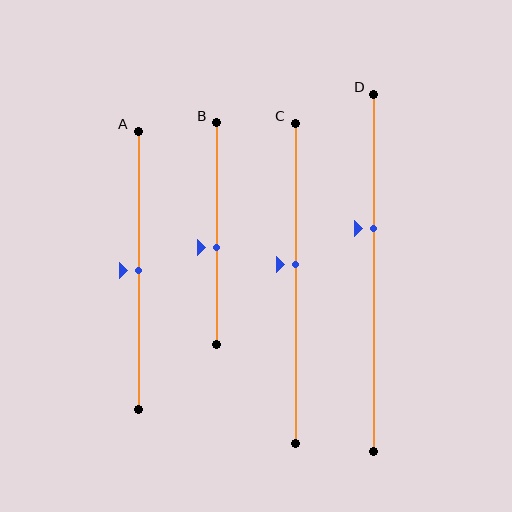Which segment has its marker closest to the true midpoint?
Segment A has its marker closest to the true midpoint.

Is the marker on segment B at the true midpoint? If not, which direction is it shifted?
No, the marker on segment B is shifted downward by about 6% of the segment length.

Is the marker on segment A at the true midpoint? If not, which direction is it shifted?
Yes, the marker on segment A is at the true midpoint.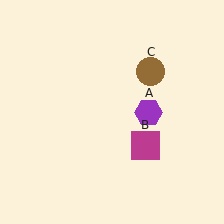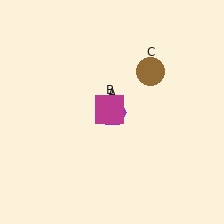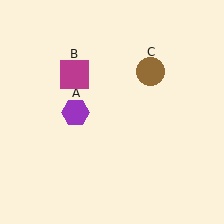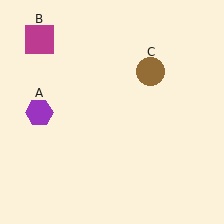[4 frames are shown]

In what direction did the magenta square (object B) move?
The magenta square (object B) moved up and to the left.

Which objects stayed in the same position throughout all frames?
Brown circle (object C) remained stationary.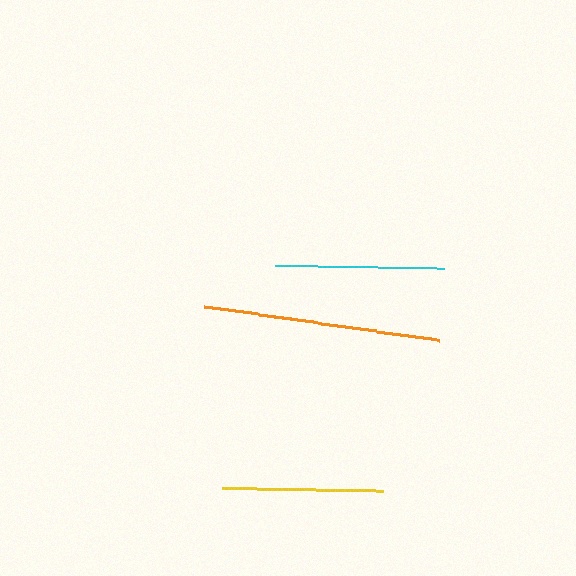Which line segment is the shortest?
The yellow line is the shortest at approximately 161 pixels.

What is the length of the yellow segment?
The yellow segment is approximately 161 pixels long.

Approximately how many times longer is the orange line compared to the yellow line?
The orange line is approximately 1.5 times the length of the yellow line.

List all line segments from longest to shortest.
From longest to shortest: orange, cyan, yellow.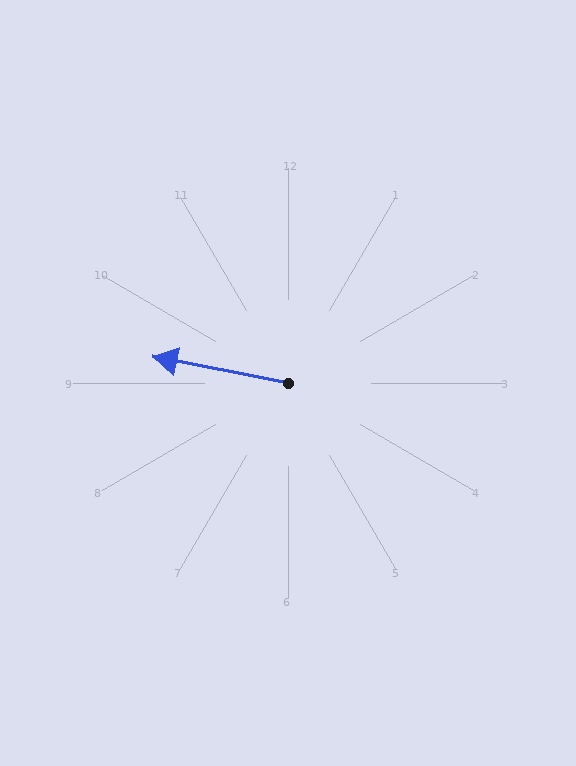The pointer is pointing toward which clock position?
Roughly 9 o'clock.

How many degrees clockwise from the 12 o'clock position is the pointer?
Approximately 281 degrees.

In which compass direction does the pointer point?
West.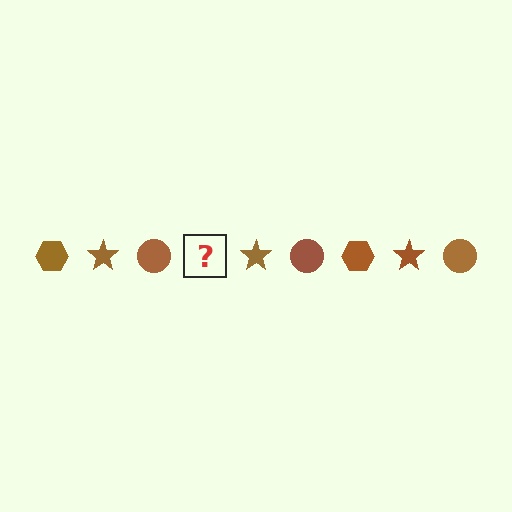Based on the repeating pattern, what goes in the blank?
The blank should be a brown hexagon.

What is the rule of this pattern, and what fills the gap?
The rule is that the pattern cycles through hexagon, star, circle shapes in brown. The gap should be filled with a brown hexagon.